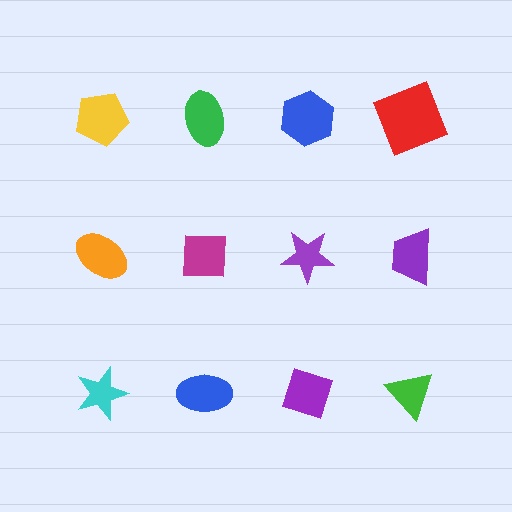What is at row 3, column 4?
A green triangle.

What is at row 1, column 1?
A yellow pentagon.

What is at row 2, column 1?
An orange ellipse.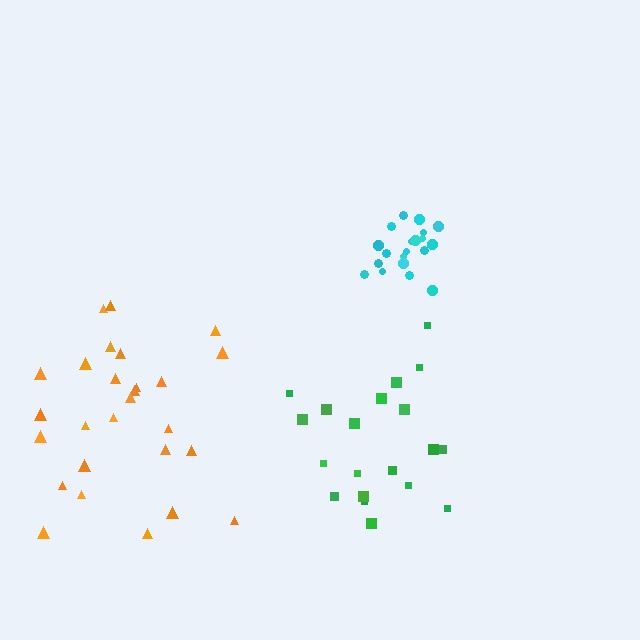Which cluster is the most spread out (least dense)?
Orange.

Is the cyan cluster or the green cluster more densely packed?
Cyan.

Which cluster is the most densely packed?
Cyan.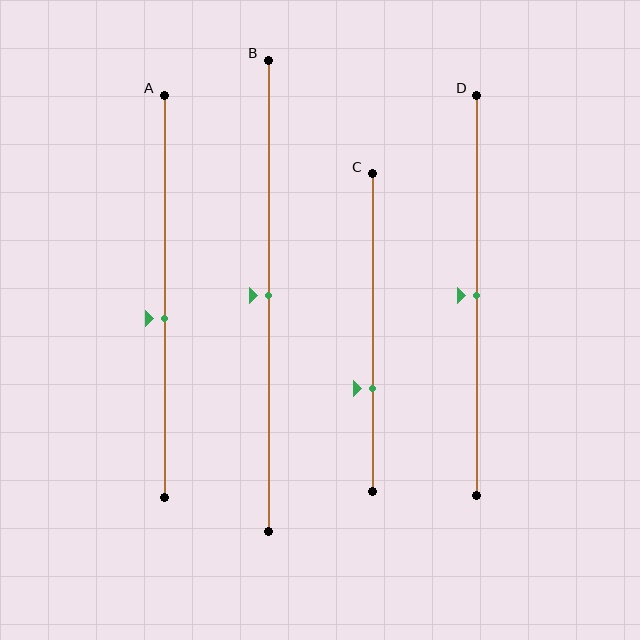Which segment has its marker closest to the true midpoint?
Segment B has its marker closest to the true midpoint.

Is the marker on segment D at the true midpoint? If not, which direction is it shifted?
Yes, the marker on segment D is at the true midpoint.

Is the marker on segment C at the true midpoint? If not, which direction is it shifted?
No, the marker on segment C is shifted downward by about 17% of the segment length.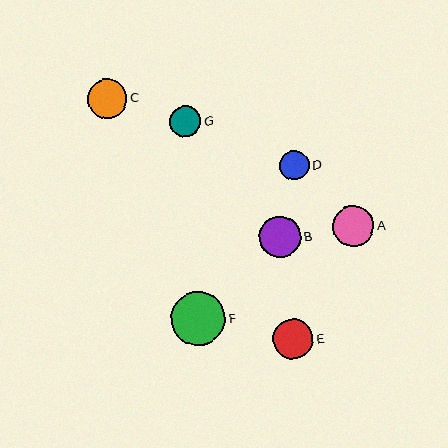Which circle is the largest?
Circle F is the largest with a size of approximately 54 pixels.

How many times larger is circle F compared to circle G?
Circle F is approximately 1.7 times the size of circle G.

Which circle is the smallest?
Circle D is the smallest with a size of approximately 29 pixels.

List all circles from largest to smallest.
From largest to smallest: F, B, A, E, C, G, D.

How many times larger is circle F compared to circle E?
Circle F is approximately 1.3 times the size of circle E.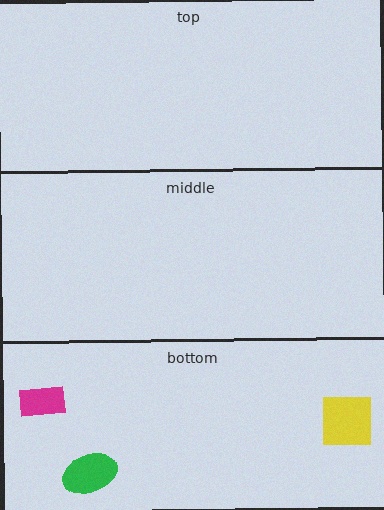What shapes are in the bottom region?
The green ellipse, the magenta rectangle, the yellow square.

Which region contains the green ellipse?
The bottom region.